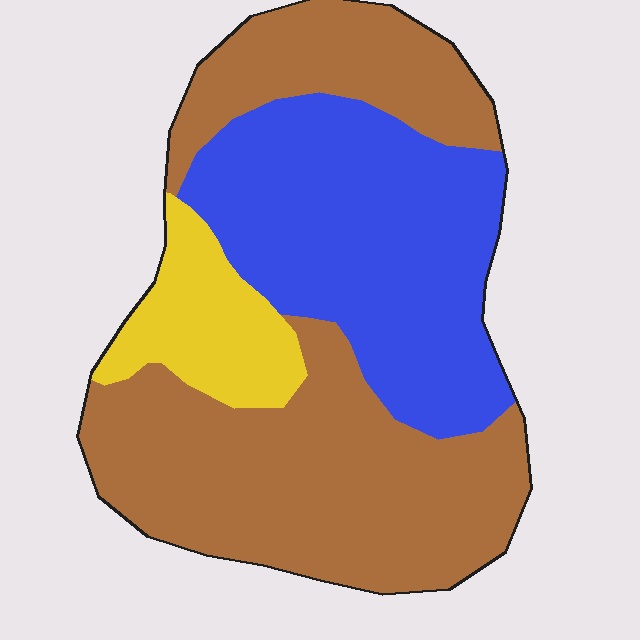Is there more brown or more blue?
Brown.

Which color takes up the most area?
Brown, at roughly 55%.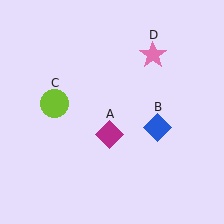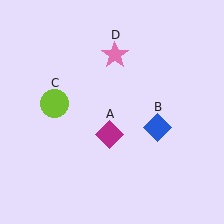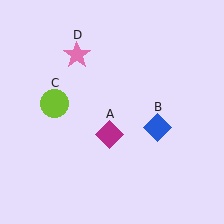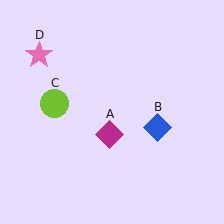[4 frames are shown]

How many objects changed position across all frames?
1 object changed position: pink star (object D).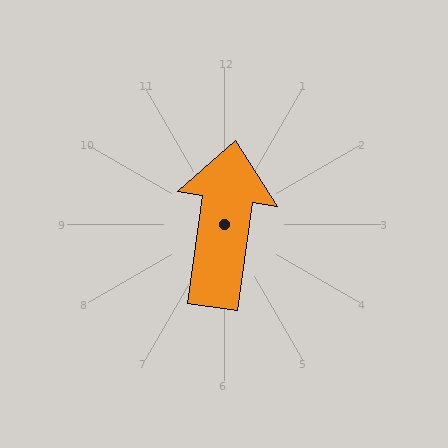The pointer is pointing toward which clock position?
Roughly 12 o'clock.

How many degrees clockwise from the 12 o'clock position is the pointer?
Approximately 8 degrees.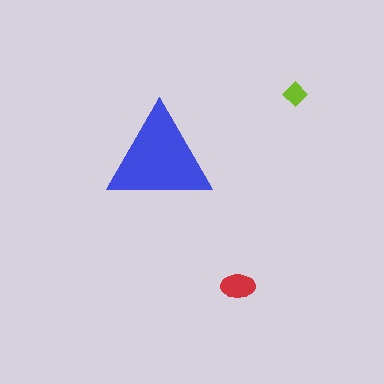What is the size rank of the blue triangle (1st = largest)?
1st.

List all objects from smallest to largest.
The lime diamond, the red ellipse, the blue triangle.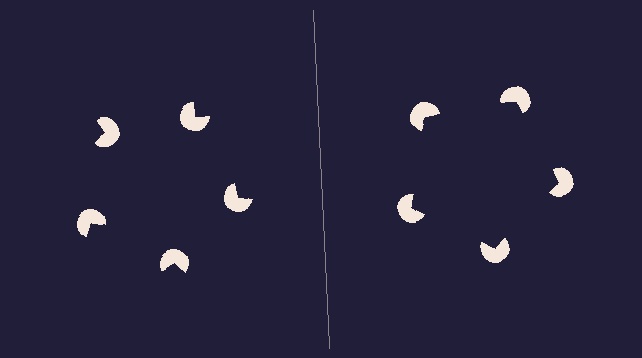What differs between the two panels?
The pac-man discs are positioned identically on both sides; only the wedge orientations differ. On the right they align to a pentagon; on the left they are misaligned.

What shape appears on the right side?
An illusory pentagon.